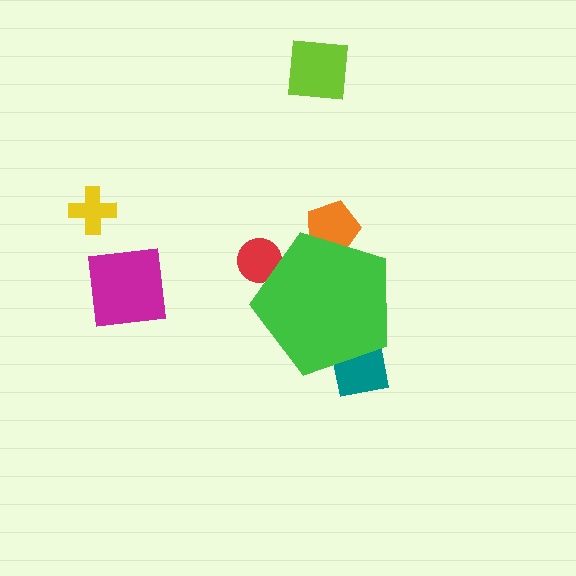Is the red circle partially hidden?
Yes, the red circle is partially hidden behind the green pentagon.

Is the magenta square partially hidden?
No, the magenta square is fully visible.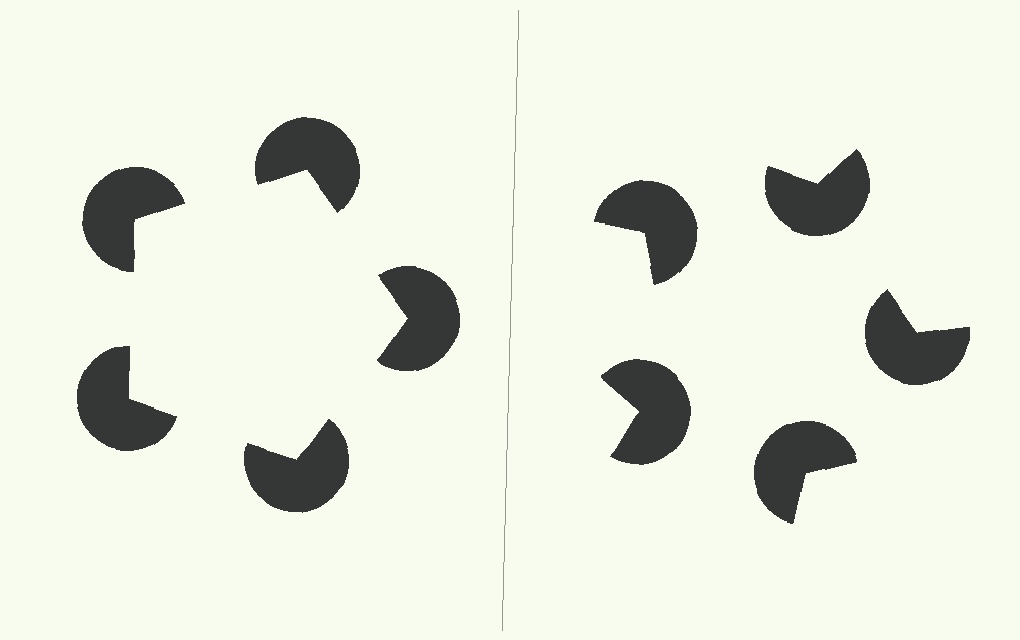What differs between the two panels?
The pac-man discs are positioned identically on both sides; only the wedge orientations differ. On the left they align to a pentagon; on the right they are misaligned.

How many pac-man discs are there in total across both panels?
10 — 5 on each side.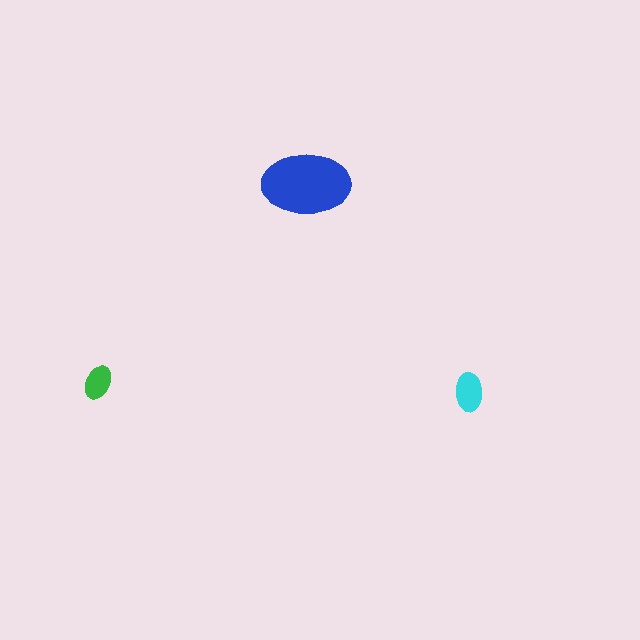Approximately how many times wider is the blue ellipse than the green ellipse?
About 2.5 times wider.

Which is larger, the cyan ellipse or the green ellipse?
The cyan one.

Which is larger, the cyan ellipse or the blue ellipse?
The blue one.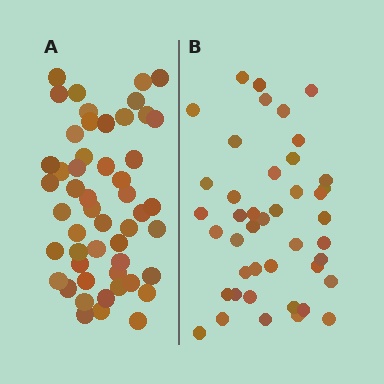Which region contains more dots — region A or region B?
Region A (the left region) has more dots.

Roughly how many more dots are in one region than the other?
Region A has roughly 8 or so more dots than region B.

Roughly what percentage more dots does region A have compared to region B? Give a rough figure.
About 20% more.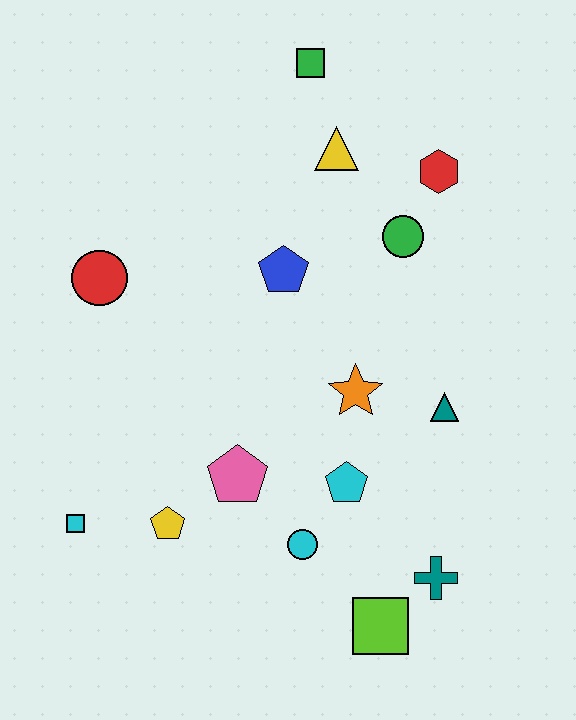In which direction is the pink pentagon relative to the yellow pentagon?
The pink pentagon is to the right of the yellow pentagon.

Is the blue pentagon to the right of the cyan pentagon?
No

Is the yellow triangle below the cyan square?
No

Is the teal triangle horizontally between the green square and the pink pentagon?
No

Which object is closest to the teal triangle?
The orange star is closest to the teal triangle.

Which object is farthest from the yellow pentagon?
The green square is farthest from the yellow pentagon.